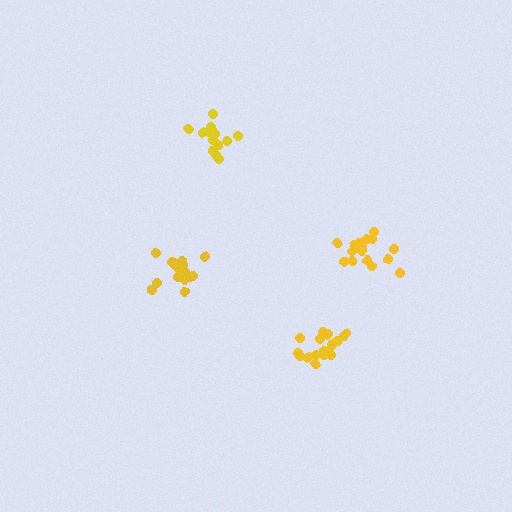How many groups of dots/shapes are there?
There are 4 groups.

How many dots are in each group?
Group 1: 16 dots, Group 2: 16 dots, Group 3: 13 dots, Group 4: 16 dots (61 total).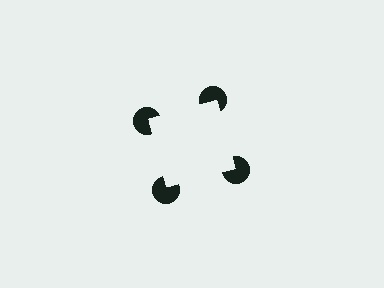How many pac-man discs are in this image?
There are 4 — one at each vertex of the illusory square.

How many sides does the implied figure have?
4 sides.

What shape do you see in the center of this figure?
An illusory square — its edges are inferred from the aligned wedge cuts in the pac-man discs, not physically drawn.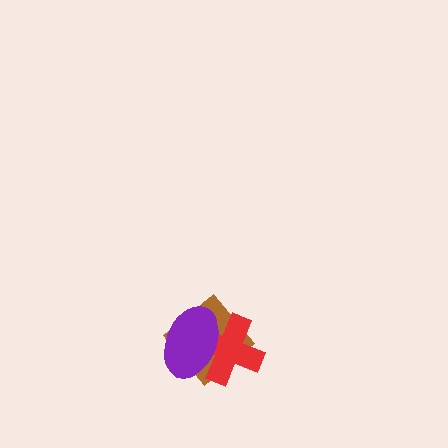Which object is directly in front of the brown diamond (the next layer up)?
The red cross is directly in front of the brown diamond.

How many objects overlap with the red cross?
2 objects overlap with the red cross.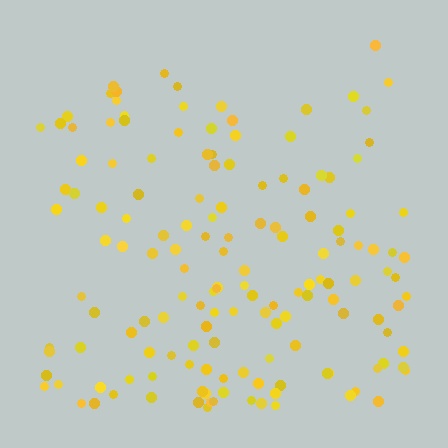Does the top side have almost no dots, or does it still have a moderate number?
Still a moderate number, just noticeably fewer than the bottom.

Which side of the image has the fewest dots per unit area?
The top.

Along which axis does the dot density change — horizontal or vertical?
Vertical.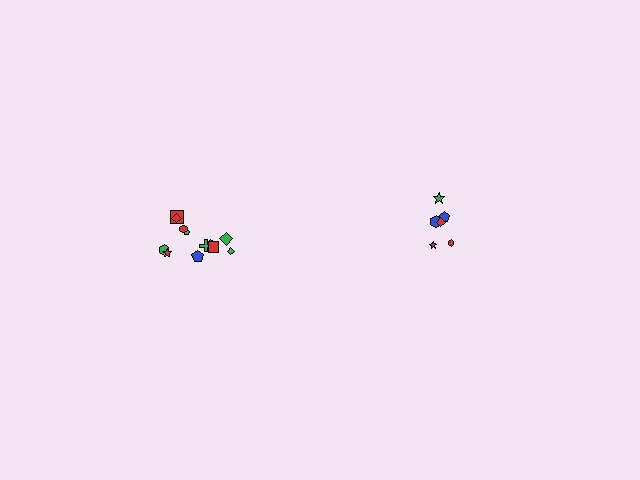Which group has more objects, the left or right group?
The left group.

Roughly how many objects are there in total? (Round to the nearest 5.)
Roughly 20 objects in total.